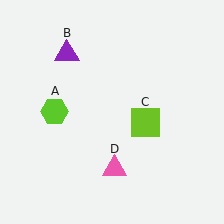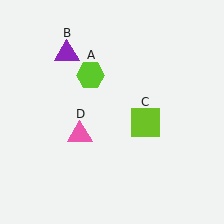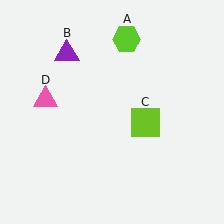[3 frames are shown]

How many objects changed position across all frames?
2 objects changed position: lime hexagon (object A), pink triangle (object D).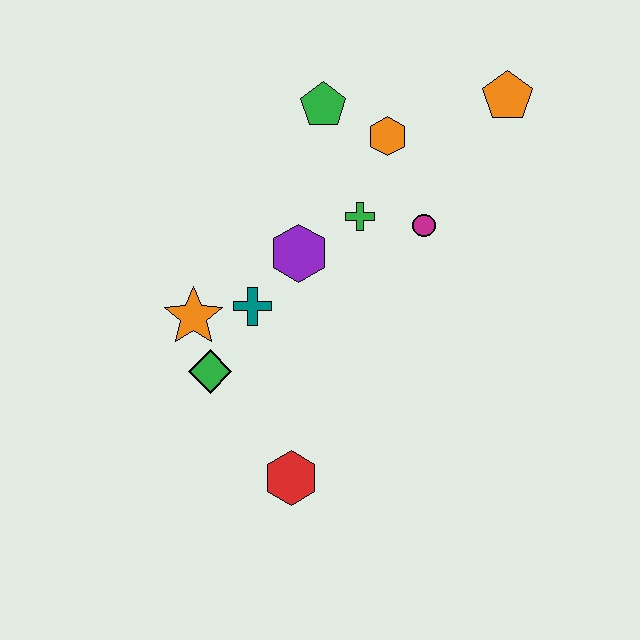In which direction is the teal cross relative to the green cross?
The teal cross is to the left of the green cross.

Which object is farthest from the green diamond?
The orange pentagon is farthest from the green diamond.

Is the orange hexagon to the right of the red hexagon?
Yes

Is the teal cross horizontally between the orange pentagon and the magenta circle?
No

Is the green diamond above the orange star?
No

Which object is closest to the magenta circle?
The green cross is closest to the magenta circle.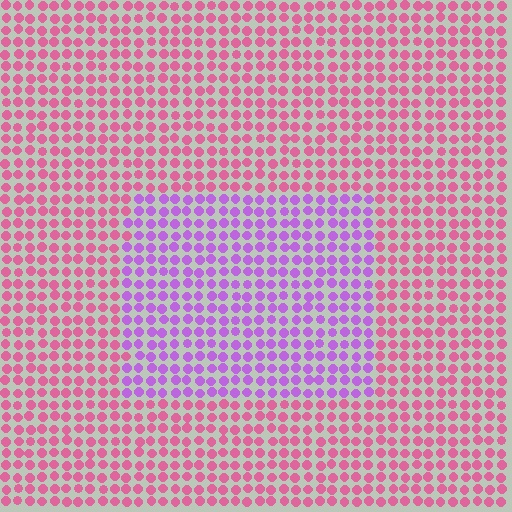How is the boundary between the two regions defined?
The boundary is defined purely by a slight shift in hue (about 50 degrees). Spacing, size, and orientation are identical on both sides.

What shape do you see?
I see a rectangle.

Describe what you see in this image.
The image is filled with small pink elements in a uniform arrangement. A rectangle-shaped region is visible where the elements are tinted to a slightly different hue, forming a subtle color boundary.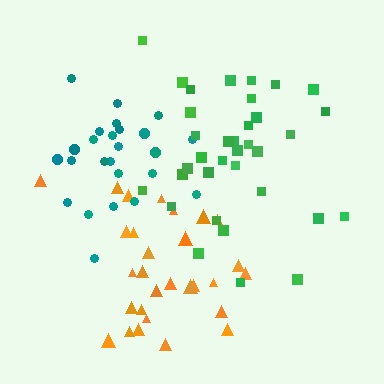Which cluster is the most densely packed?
Teal.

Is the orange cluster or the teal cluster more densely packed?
Teal.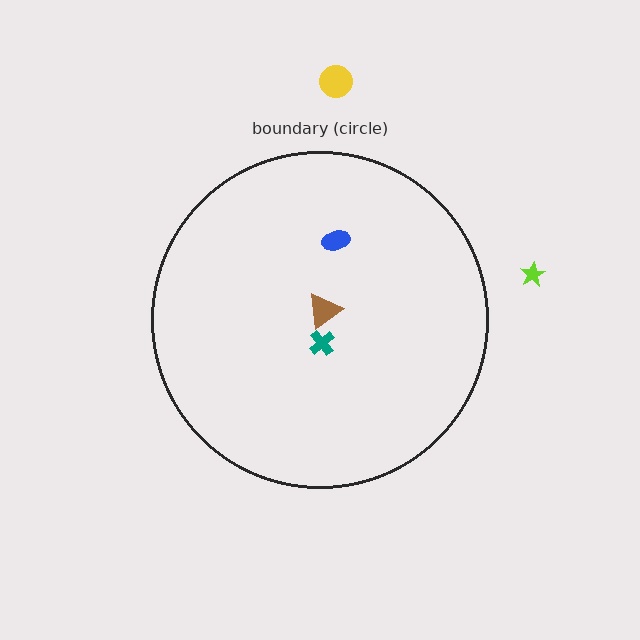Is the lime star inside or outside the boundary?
Outside.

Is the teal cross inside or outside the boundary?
Inside.